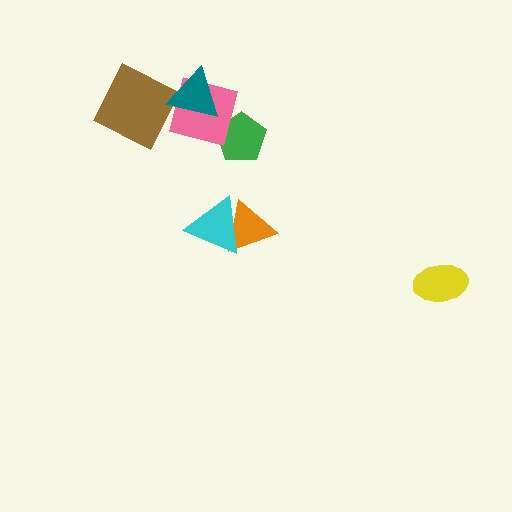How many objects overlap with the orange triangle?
1 object overlaps with the orange triangle.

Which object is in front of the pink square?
The teal triangle is in front of the pink square.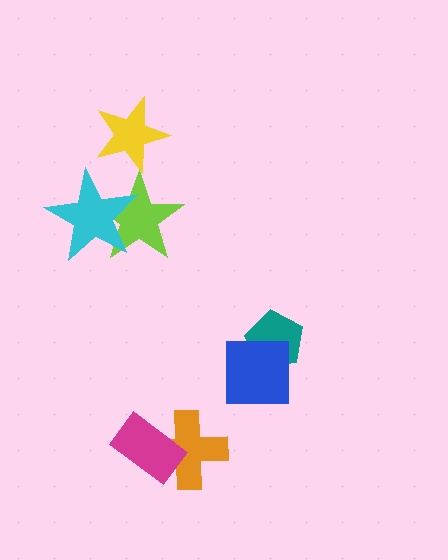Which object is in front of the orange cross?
The magenta rectangle is in front of the orange cross.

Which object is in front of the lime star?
The cyan star is in front of the lime star.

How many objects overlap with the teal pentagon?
1 object overlaps with the teal pentagon.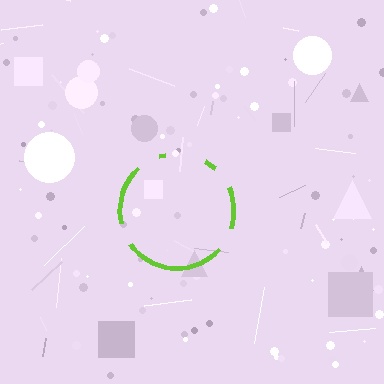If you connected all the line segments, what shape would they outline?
They would outline a circle.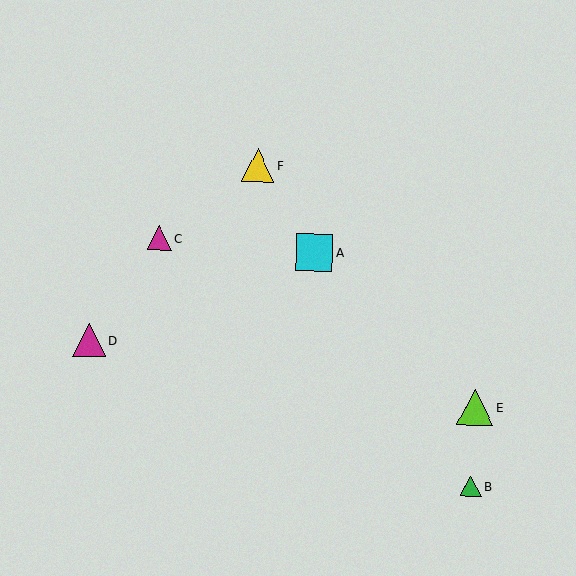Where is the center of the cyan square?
The center of the cyan square is at (314, 252).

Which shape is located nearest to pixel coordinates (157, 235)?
The magenta triangle (labeled C) at (159, 238) is nearest to that location.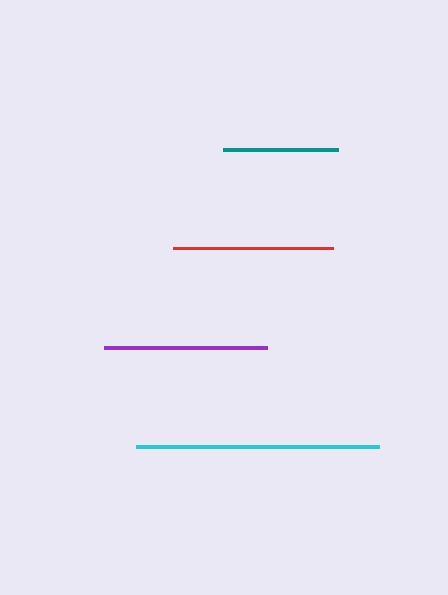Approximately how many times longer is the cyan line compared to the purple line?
The cyan line is approximately 1.5 times the length of the purple line.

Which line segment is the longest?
The cyan line is the longest at approximately 243 pixels.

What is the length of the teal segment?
The teal segment is approximately 115 pixels long.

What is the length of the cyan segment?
The cyan segment is approximately 243 pixels long.